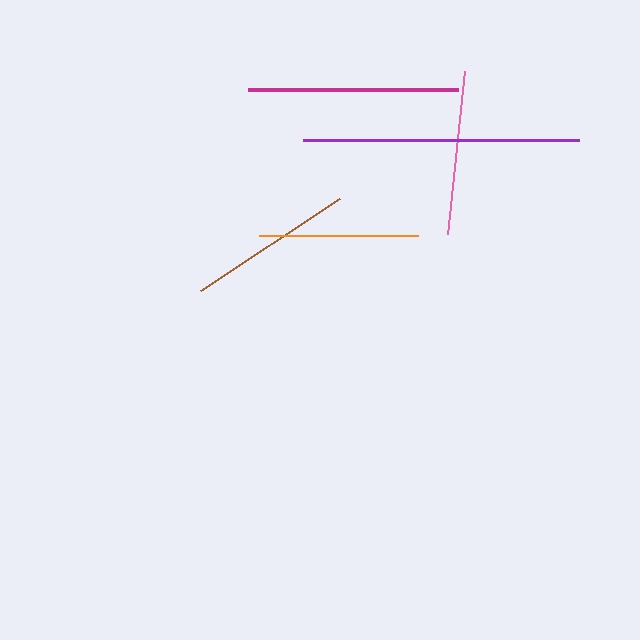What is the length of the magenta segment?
The magenta segment is approximately 210 pixels long.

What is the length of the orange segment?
The orange segment is approximately 159 pixels long.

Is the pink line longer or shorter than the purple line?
The purple line is longer than the pink line.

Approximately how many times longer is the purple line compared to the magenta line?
The purple line is approximately 1.3 times the length of the magenta line.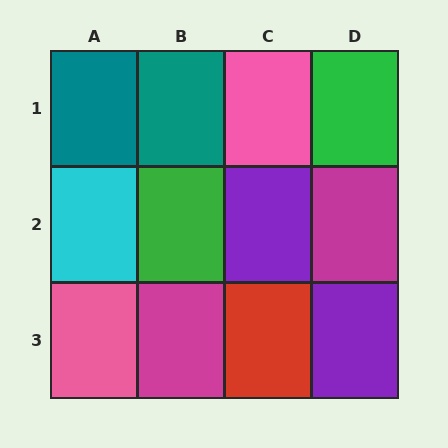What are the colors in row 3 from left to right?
Pink, magenta, red, purple.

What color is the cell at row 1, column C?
Pink.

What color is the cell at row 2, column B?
Green.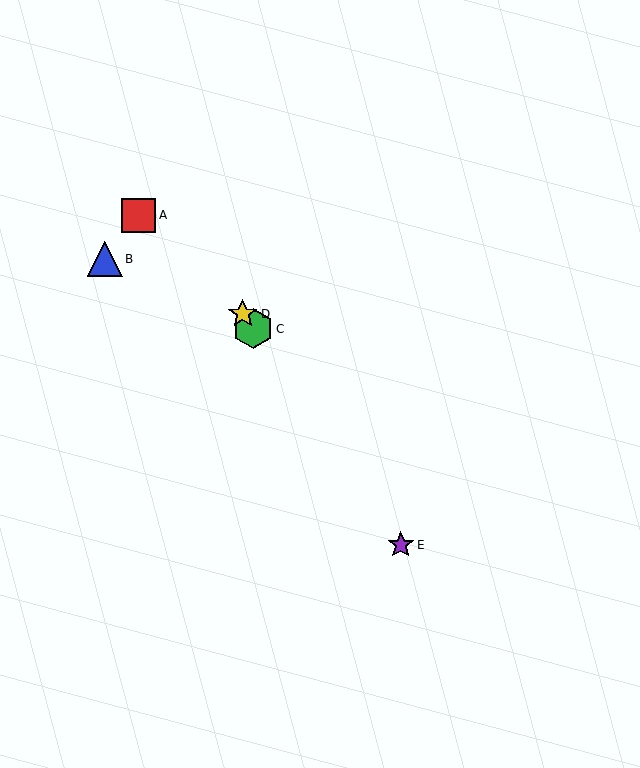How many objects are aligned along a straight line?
3 objects (C, D, E) are aligned along a straight line.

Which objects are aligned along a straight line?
Objects C, D, E are aligned along a straight line.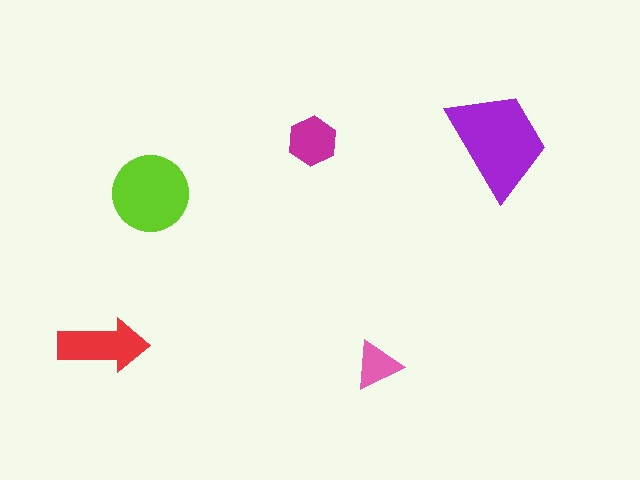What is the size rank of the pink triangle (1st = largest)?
5th.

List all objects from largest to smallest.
The purple trapezoid, the lime circle, the red arrow, the magenta hexagon, the pink triangle.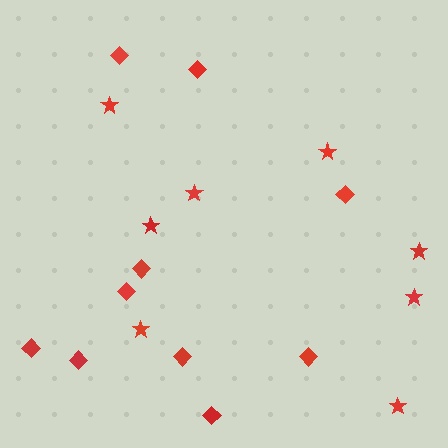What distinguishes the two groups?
There are 2 groups: one group of diamonds (10) and one group of stars (8).